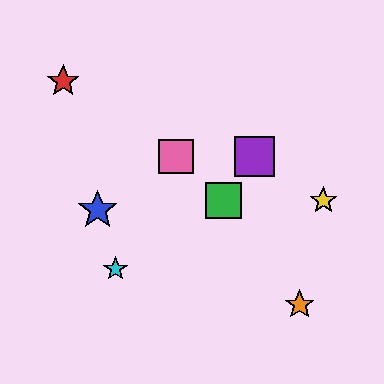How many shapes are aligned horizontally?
2 shapes (the purple square, the pink square) are aligned horizontally.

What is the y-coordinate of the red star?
The red star is at y≈81.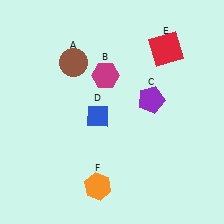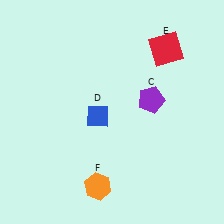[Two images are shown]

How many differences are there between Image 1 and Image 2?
There are 2 differences between the two images.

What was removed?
The magenta hexagon (B), the brown circle (A) were removed in Image 2.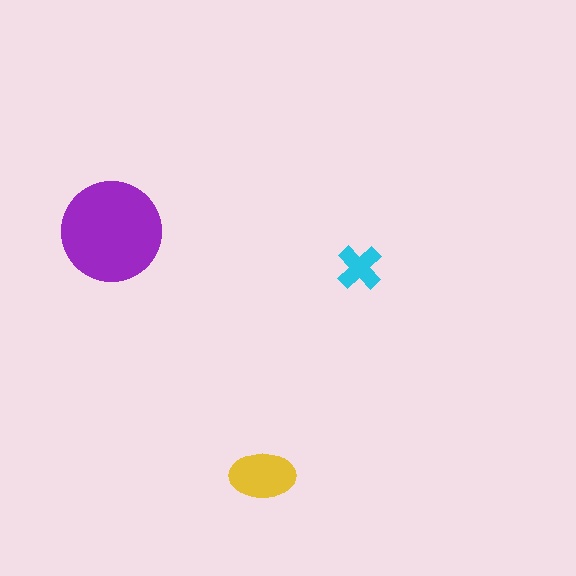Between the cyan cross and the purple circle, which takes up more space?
The purple circle.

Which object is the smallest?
The cyan cross.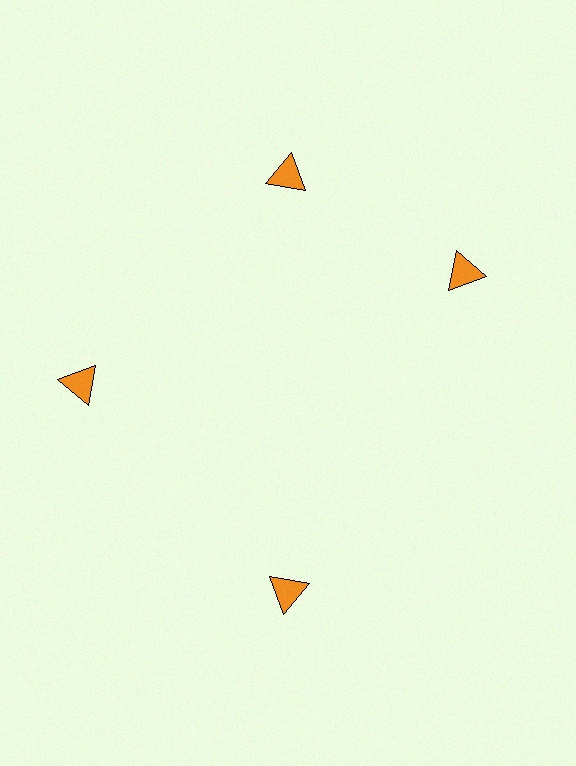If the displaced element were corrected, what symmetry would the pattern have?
It would have 4-fold rotational symmetry — the pattern would map onto itself every 90 degrees.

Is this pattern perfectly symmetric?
No. The 4 orange triangles are arranged in a ring, but one element near the 3 o'clock position is rotated out of alignment along the ring, breaking the 4-fold rotational symmetry.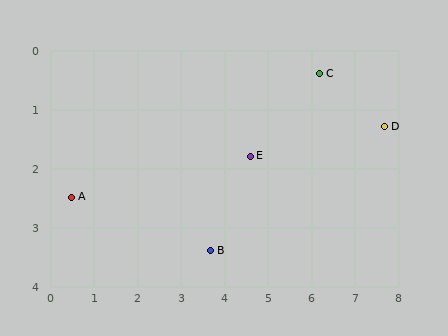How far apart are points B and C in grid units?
Points B and C are about 3.9 grid units apart.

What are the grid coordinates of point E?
Point E is at approximately (4.6, 1.8).